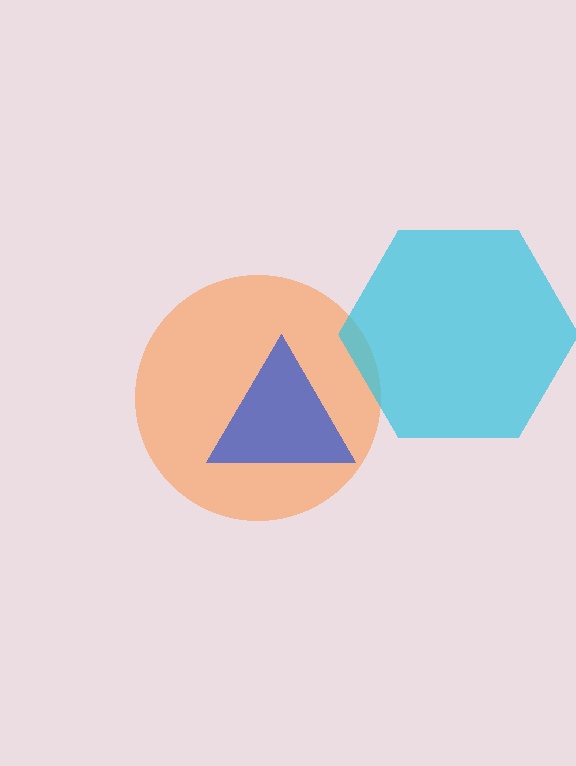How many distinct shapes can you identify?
There are 3 distinct shapes: an orange circle, a cyan hexagon, a blue triangle.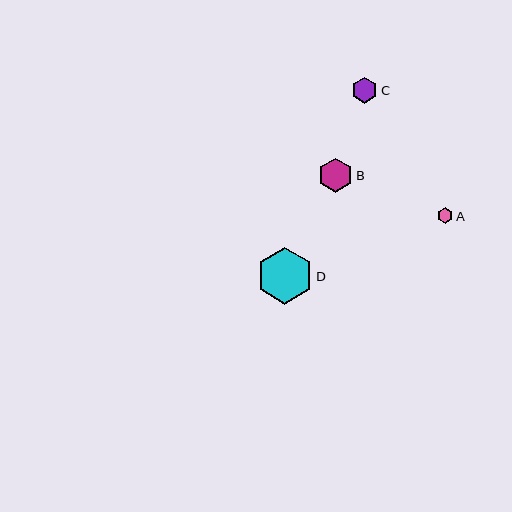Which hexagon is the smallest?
Hexagon A is the smallest with a size of approximately 16 pixels.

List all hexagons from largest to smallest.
From largest to smallest: D, B, C, A.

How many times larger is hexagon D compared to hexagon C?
Hexagon D is approximately 2.2 times the size of hexagon C.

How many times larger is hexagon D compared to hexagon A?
Hexagon D is approximately 3.6 times the size of hexagon A.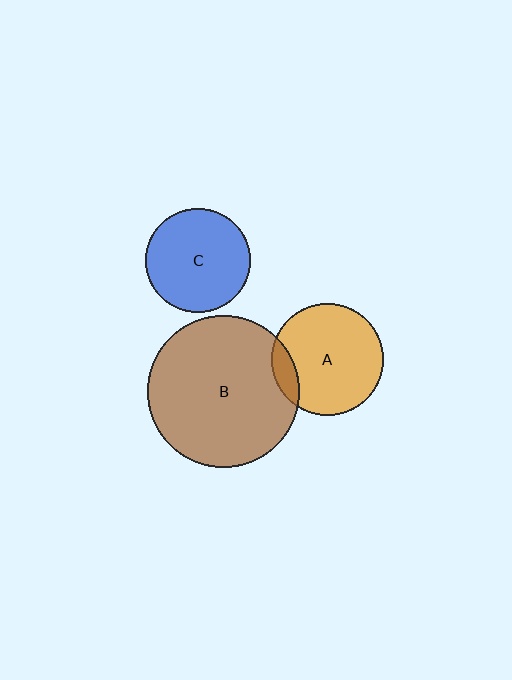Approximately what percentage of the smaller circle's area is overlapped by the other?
Approximately 10%.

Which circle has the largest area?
Circle B (brown).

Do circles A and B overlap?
Yes.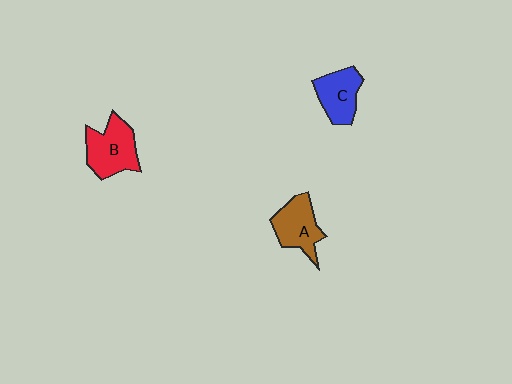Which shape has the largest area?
Shape B (red).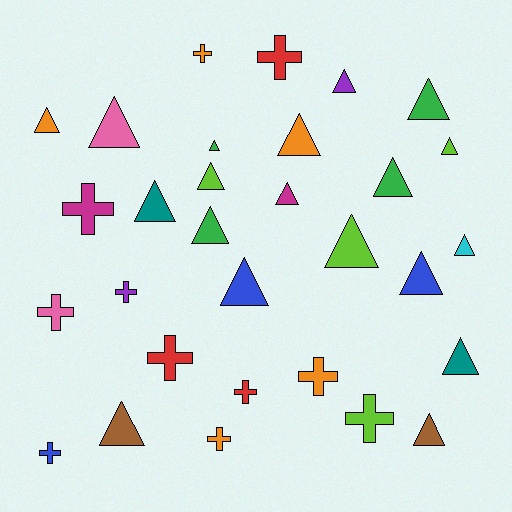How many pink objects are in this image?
There are 2 pink objects.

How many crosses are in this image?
There are 11 crosses.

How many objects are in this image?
There are 30 objects.